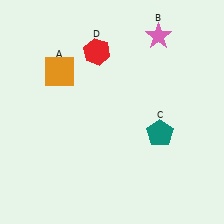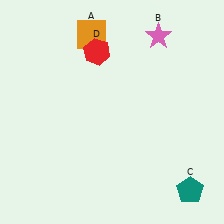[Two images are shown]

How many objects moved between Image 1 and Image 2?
2 objects moved between the two images.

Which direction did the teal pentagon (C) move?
The teal pentagon (C) moved down.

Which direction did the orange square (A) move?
The orange square (A) moved up.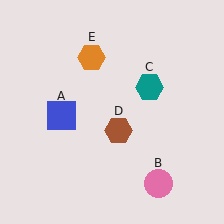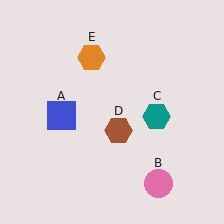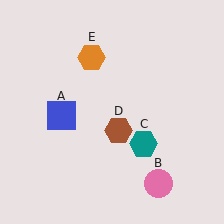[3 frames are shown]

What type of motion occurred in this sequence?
The teal hexagon (object C) rotated clockwise around the center of the scene.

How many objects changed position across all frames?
1 object changed position: teal hexagon (object C).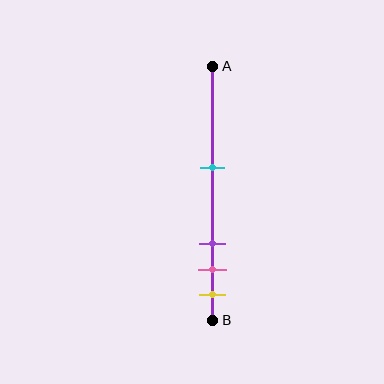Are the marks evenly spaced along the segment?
No, the marks are not evenly spaced.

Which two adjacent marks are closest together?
The pink and yellow marks are the closest adjacent pair.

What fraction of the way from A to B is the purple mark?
The purple mark is approximately 70% (0.7) of the way from A to B.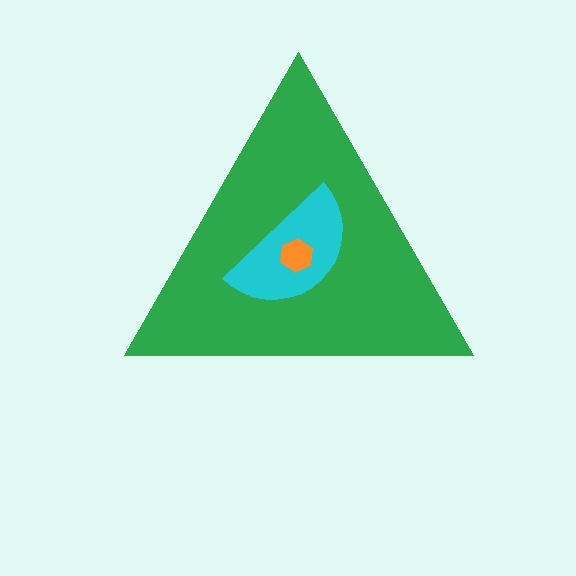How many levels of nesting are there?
3.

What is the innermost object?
The orange hexagon.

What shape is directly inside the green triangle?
The cyan semicircle.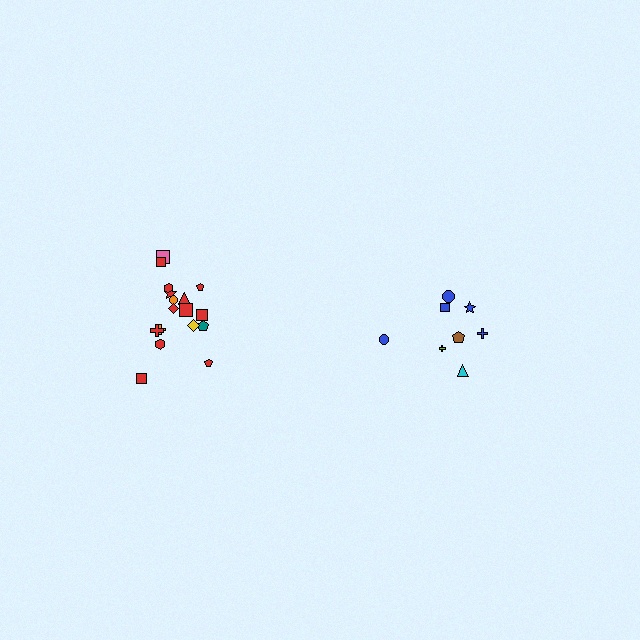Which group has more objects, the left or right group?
The left group.